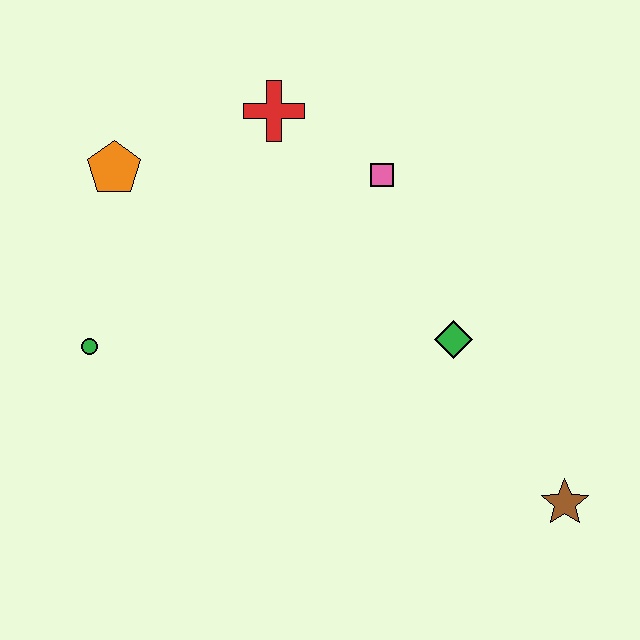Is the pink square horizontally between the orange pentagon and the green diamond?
Yes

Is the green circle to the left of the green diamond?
Yes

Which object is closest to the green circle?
The orange pentagon is closest to the green circle.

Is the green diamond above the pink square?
No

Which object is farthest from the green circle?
The brown star is farthest from the green circle.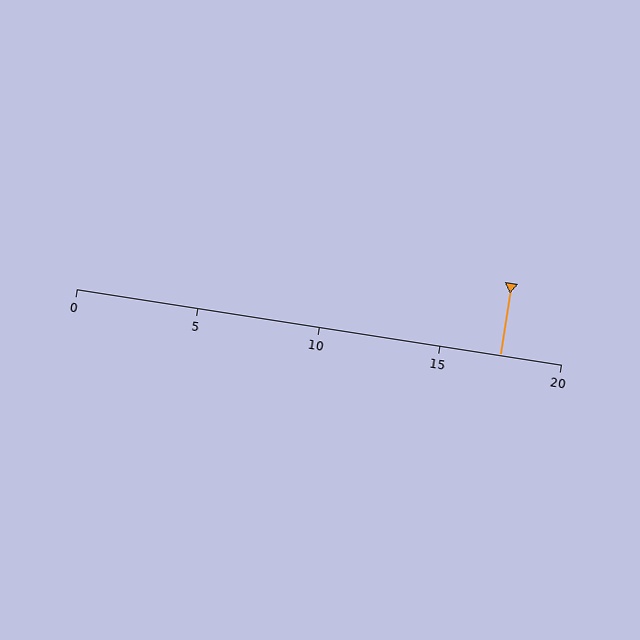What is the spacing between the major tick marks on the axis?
The major ticks are spaced 5 apart.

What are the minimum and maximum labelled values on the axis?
The axis runs from 0 to 20.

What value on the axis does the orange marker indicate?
The marker indicates approximately 17.5.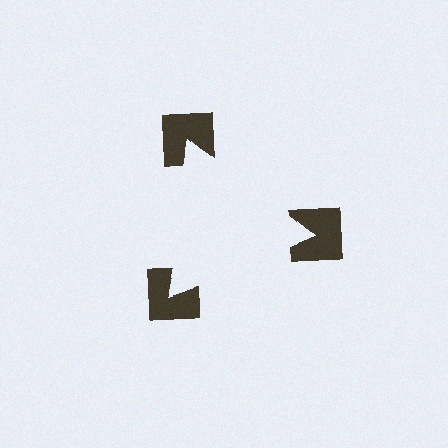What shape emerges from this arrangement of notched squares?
An illusory triangle — its edges are inferred from the aligned wedge cuts in the notched squares, not physically drawn.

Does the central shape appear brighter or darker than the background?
It typically appears slightly brighter than the background, even though no actual brightness change is drawn.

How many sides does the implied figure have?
3 sides.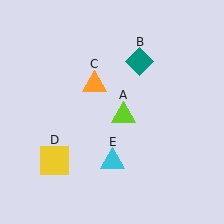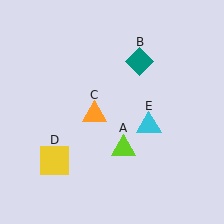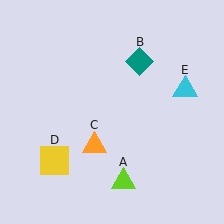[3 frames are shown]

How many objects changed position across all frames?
3 objects changed position: lime triangle (object A), orange triangle (object C), cyan triangle (object E).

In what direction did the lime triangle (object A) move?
The lime triangle (object A) moved down.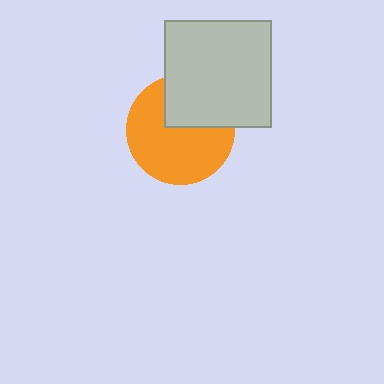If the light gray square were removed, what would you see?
You would see the complete orange circle.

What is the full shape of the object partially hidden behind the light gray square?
The partially hidden object is an orange circle.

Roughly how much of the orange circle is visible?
Most of it is visible (roughly 67%).